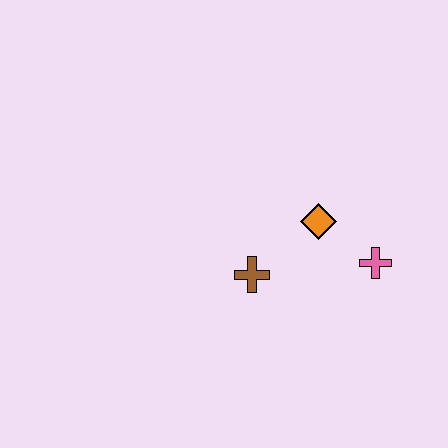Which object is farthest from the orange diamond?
The brown cross is farthest from the orange diamond.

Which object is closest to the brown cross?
The orange diamond is closest to the brown cross.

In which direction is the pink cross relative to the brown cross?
The pink cross is to the right of the brown cross.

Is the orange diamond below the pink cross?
No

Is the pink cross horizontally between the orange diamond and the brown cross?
No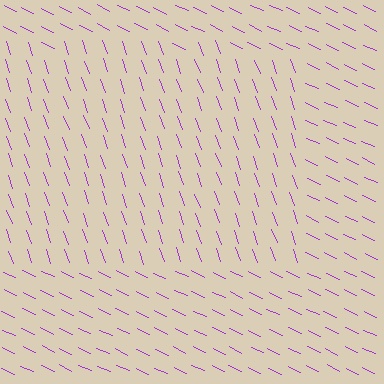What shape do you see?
I see a rectangle.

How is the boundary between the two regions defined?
The boundary is defined purely by a change in line orientation (approximately 45 degrees difference). All lines are the same color and thickness.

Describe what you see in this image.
The image is filled with small purple line segments. A rectangle region in the image has lines oriented differently from the surrounding lines, creating a visible texture boundary.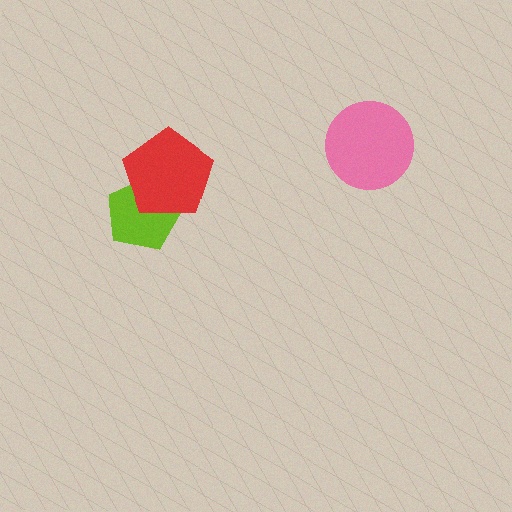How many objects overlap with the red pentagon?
1 object overlaps with the red pentagon.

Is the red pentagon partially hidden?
No, no other shape covers it.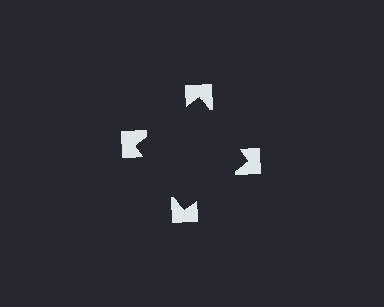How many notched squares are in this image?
There are 4 — one at each vertex of the illusory square.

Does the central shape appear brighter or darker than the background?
It typically appears slightly darker than the background, even though no actual brightness change is drawn.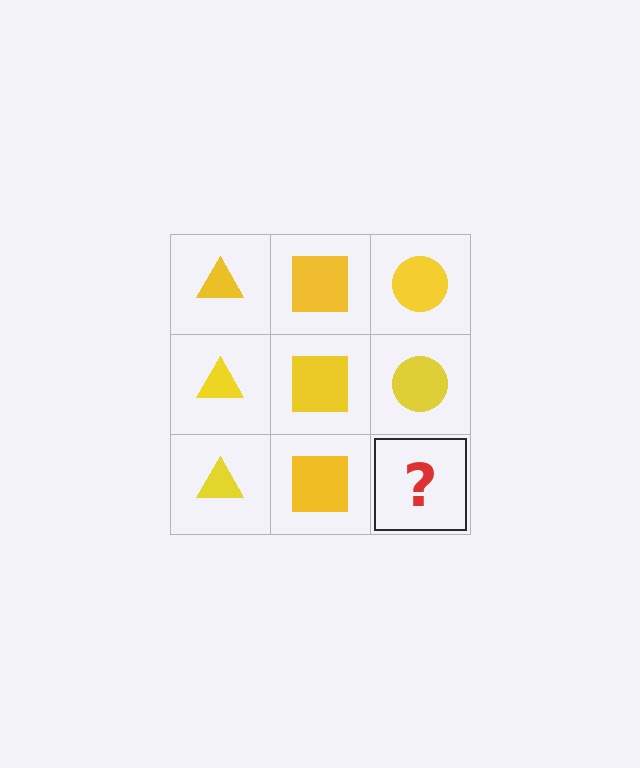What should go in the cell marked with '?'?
The missing cell should contain a yellow circle.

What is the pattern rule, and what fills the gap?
The rule is that each column has a consistent shape. The gap should be filled with a yellow circle.